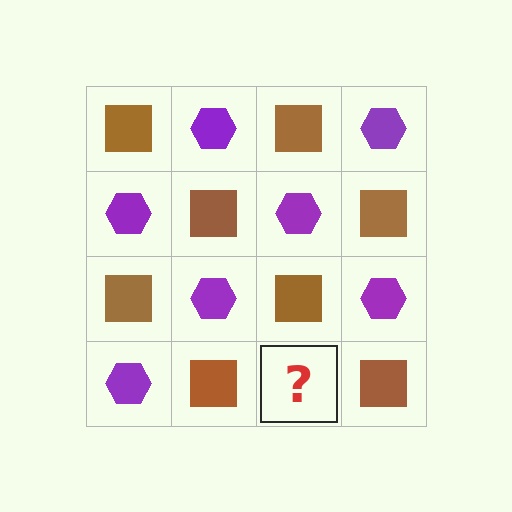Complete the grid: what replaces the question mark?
The question mark should be replaced with a purple hexagon.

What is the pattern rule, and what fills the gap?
The rule is that it alternates brown square and purple hexagon in a checkerboard pattern. The gap should be filled with a purple hexagon.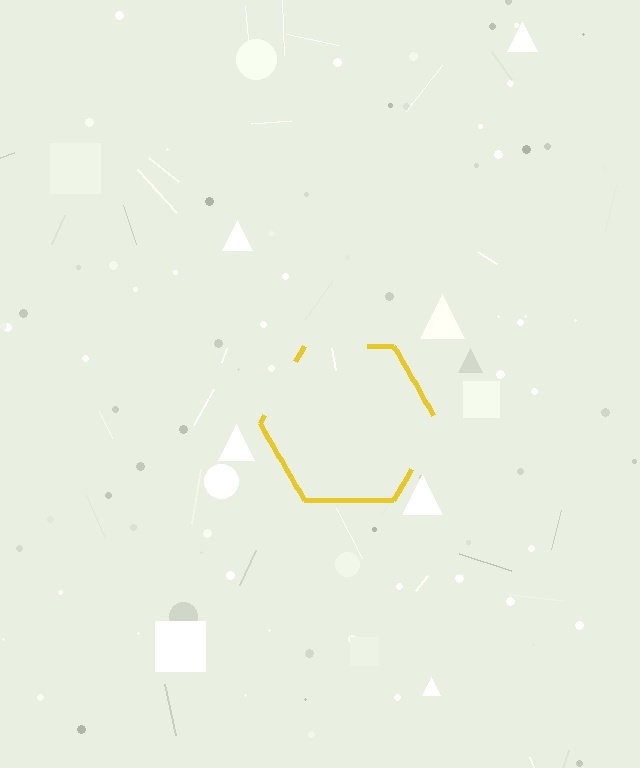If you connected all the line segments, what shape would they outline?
They would outline a hexagon.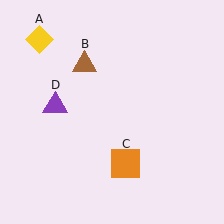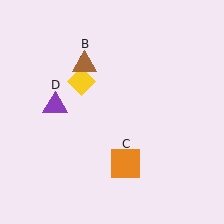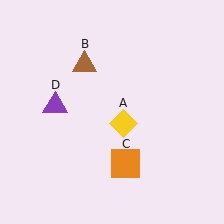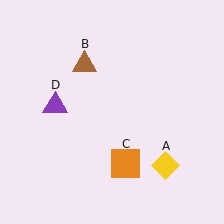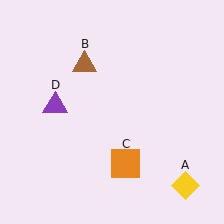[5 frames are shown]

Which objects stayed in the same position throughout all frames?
Brown triangle (object B) and orange square (object C) and purple triangle (object D) remained stationary.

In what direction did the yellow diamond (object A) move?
The yellow diamond (object A) moved down and to the right.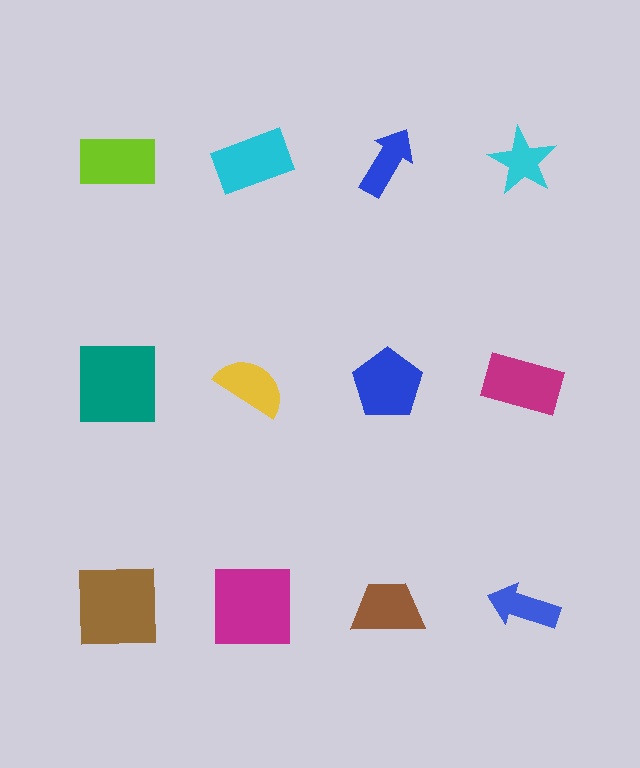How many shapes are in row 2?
4 shapes.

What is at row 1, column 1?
A lime rectangle.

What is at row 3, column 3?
A brown trapezoid.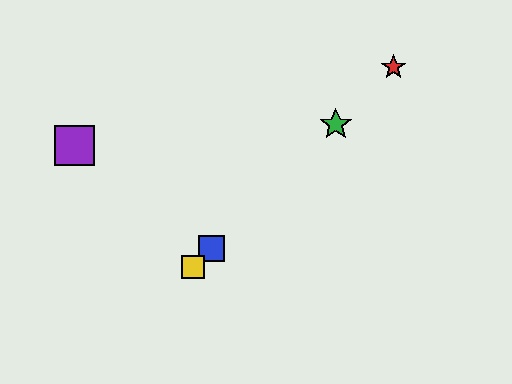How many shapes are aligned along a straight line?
4 shapes (the red star, the blue square, the green star, the yellow square) are aligned along a straight line.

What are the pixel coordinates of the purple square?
The purple square is at (75, 146).